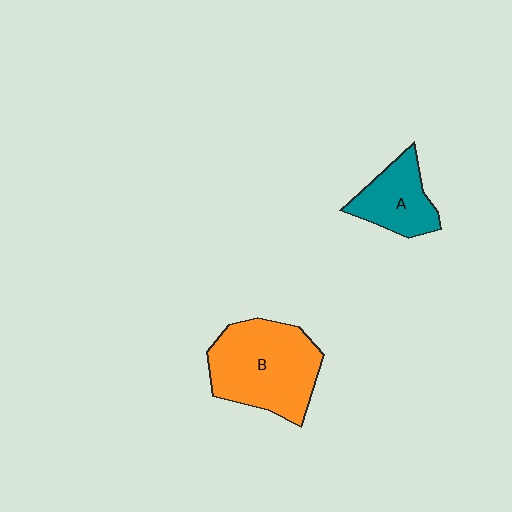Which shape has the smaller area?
Shape A (teal).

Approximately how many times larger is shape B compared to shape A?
Approximately 1.9 times.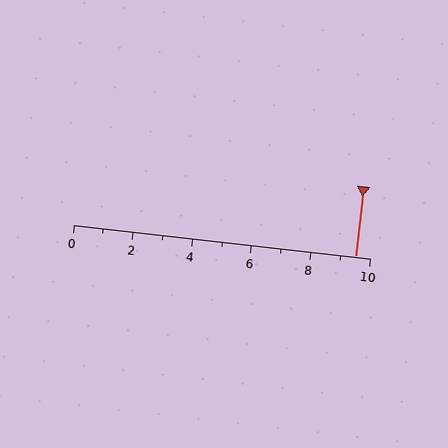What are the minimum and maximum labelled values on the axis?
The axis runs from 0 to 10.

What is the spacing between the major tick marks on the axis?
The major ticks are spaced 2 apart.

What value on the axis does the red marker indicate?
The marker indicates approximately 9.5.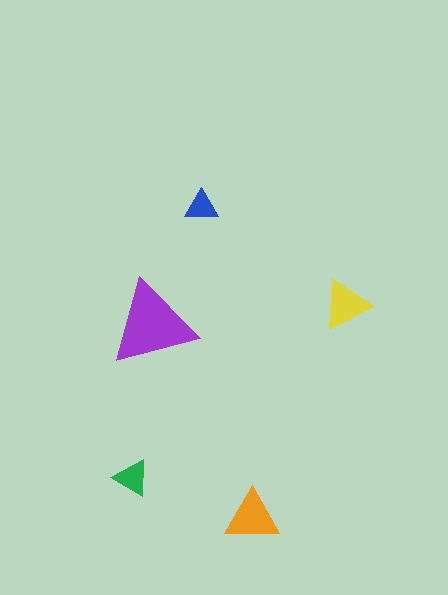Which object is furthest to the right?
The yellow triangle is rightmost.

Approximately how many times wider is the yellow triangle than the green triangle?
About 1.5 times wider.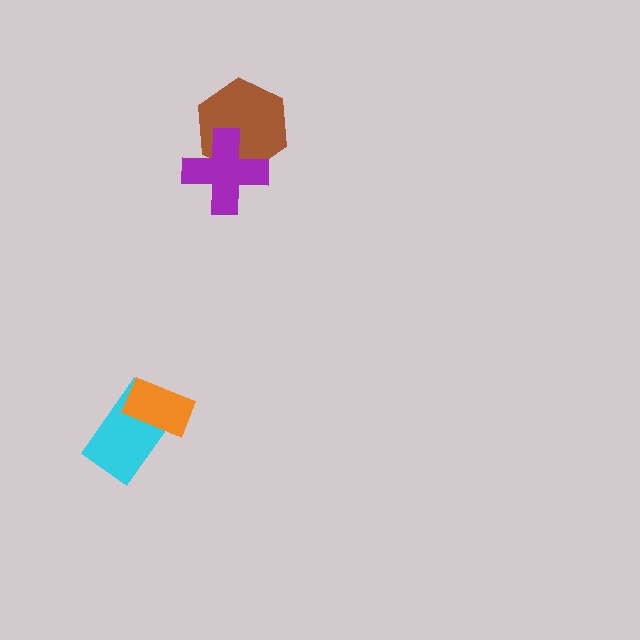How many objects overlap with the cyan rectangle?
1 object overlaps with the cyan rectangle.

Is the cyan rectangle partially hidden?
Yes, it is partially covered by another shape.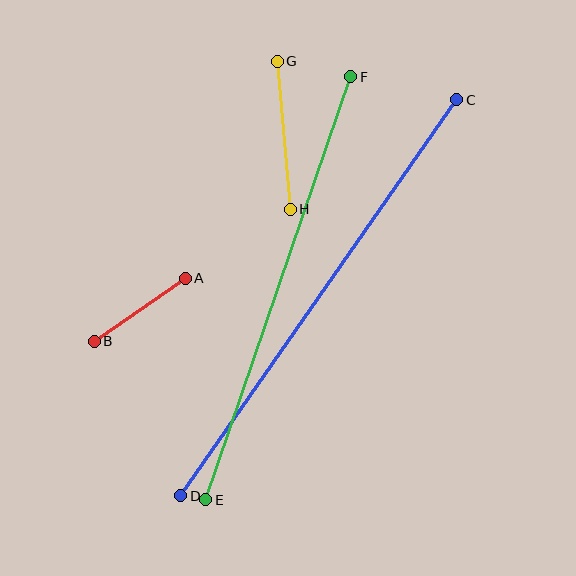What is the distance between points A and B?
The distance is approximately 110 pixels.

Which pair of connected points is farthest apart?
Points C and D are farthest apart.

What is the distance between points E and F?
The distance is approximately 447 pixels.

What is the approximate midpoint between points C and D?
The midpoint is at approximately (319, 298) pixels.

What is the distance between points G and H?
The distance is approximately 149 pixels.